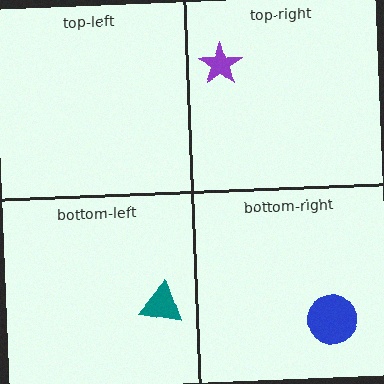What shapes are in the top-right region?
The purple star.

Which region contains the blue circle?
The bottom-right region.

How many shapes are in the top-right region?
1.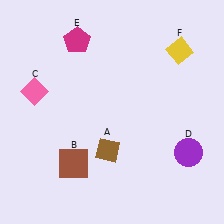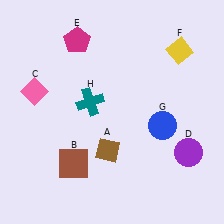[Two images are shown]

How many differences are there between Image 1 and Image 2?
There are 2 differences between the two images.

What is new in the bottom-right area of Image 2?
A blue circle (G) was added in the bottom-right area of Image 2.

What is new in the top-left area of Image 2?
A teal cross (H) was added in the top-left area of Image 2.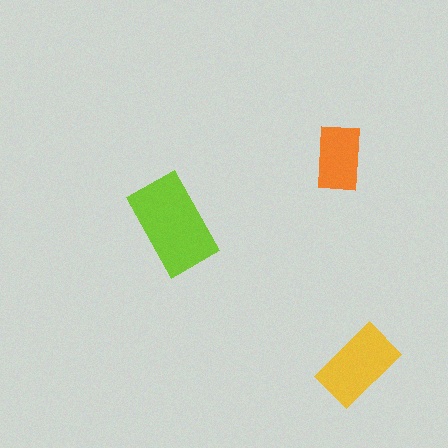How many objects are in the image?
There are 3 objects in the image.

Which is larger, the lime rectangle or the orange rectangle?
The lime one.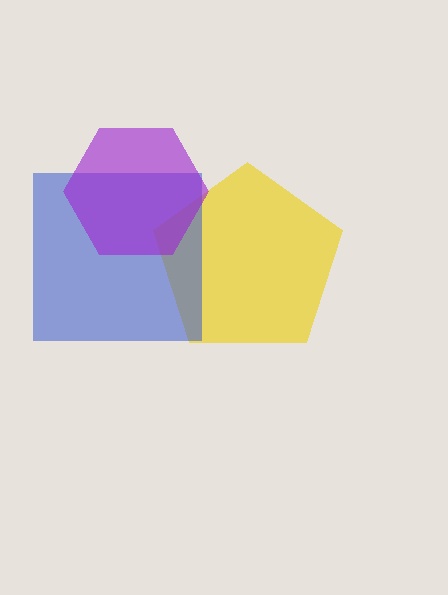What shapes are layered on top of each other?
The layered shapes are: a yellow pentagon, a blue square, a purple hexagon.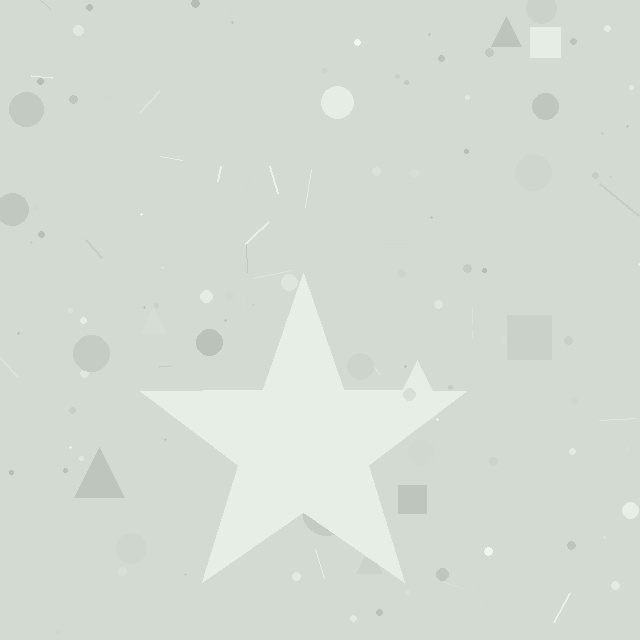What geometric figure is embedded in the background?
A star is embedded in the background.